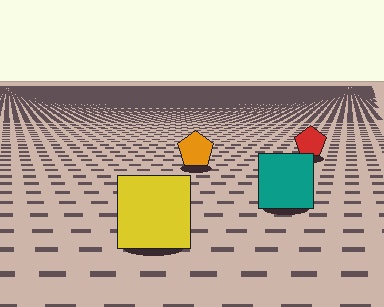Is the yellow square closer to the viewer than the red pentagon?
Yes. The yellow square is closer — you can tell from the texture gradient: the ground texture is coarser near it.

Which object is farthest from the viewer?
The red pentagon is farthest from the viewer. It appears smaller and the ground texture around it is denser.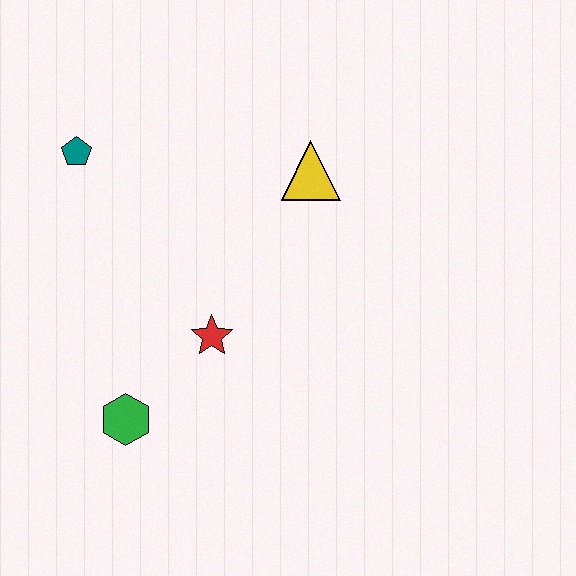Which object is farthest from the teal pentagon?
The green hexagon is farthest from the teal pentagon.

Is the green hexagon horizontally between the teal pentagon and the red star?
Yes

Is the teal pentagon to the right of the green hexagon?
No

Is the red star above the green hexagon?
Yes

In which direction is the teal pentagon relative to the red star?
The teal pentagon is above the red star.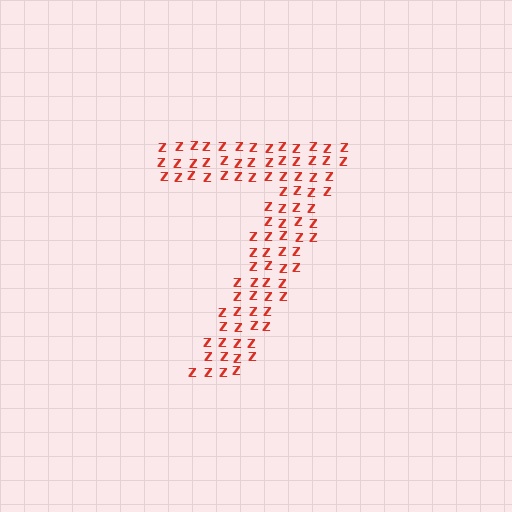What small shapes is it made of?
It is made of small letter Z's.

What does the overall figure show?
The overall figure shows the digit 7.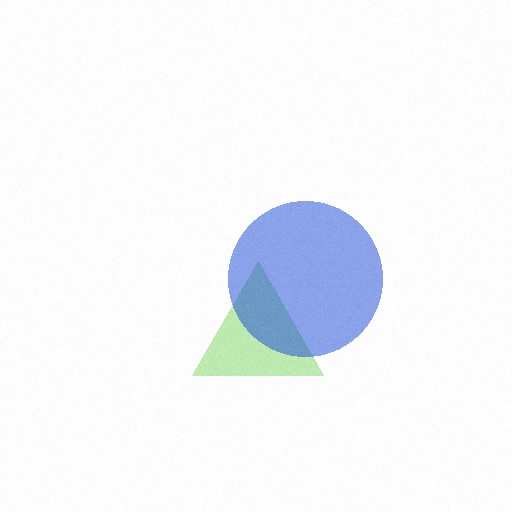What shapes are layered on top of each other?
The layered shapes are: a lime triangle, a blue circle.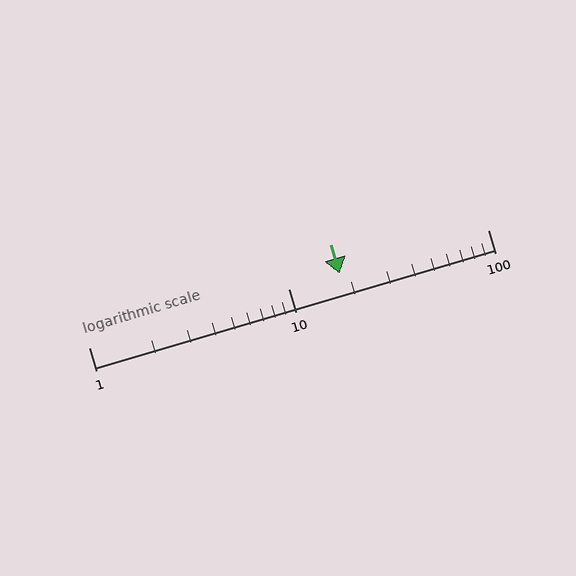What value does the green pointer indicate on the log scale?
The pointer indicates approximately 18.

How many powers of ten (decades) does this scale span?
The scale spans 2 decades, from 1 to 100.